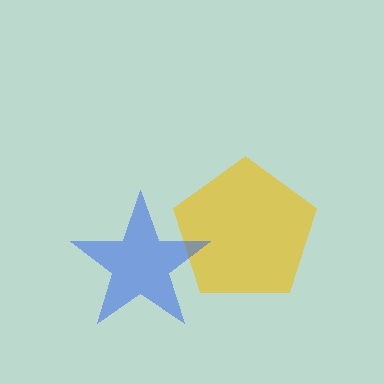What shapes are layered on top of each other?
The layered shapes are: a yellow pentagon, a blue star.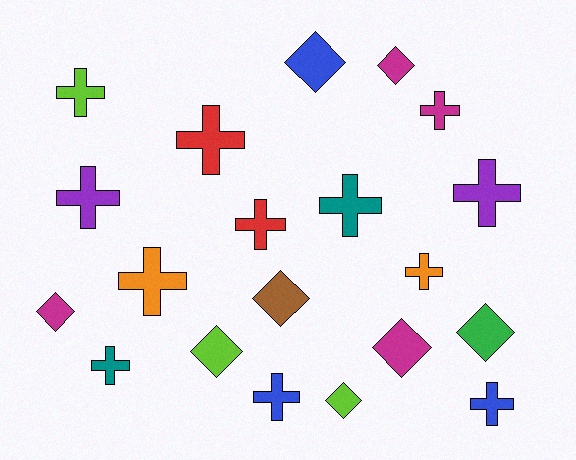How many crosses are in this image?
There are 12 crosses.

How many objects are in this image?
There are 20 objects.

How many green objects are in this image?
There is 1 green object.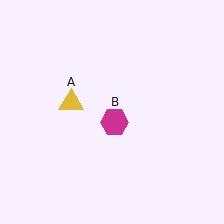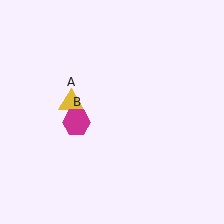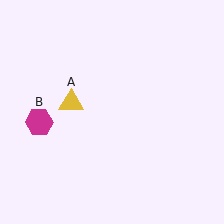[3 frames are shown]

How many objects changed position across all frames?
1 object changed position: magenta hexagon (object B).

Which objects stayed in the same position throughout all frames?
Yellow triangle (object A) remained stationary.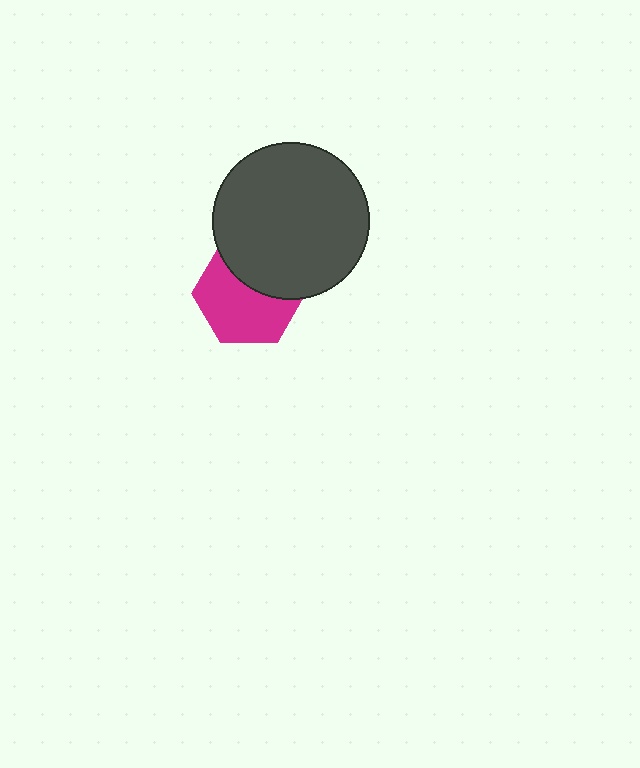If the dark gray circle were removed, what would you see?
You would see the complete magenta hexagon.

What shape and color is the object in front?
The object in front is a dark gray circle.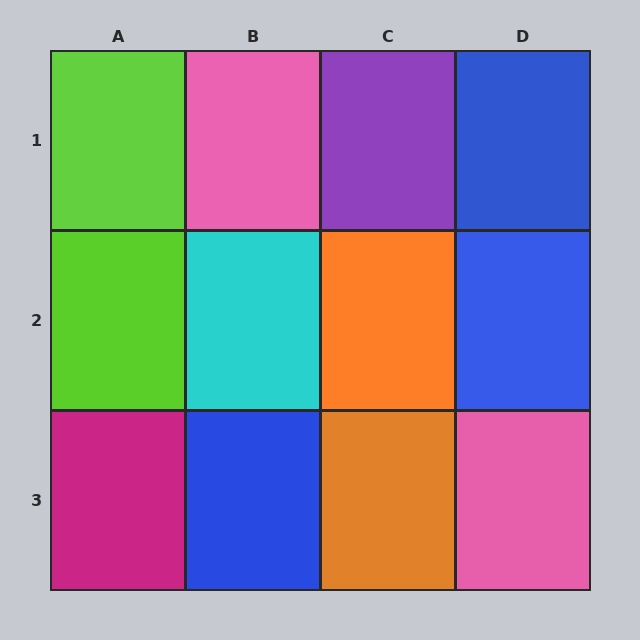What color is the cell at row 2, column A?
Lime.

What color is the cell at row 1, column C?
Purple.